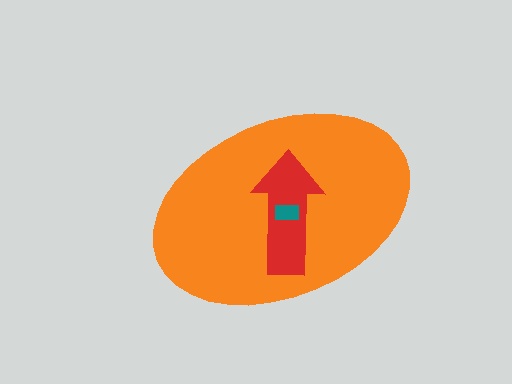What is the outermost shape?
The orange ellipse.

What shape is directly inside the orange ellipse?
The red arrow.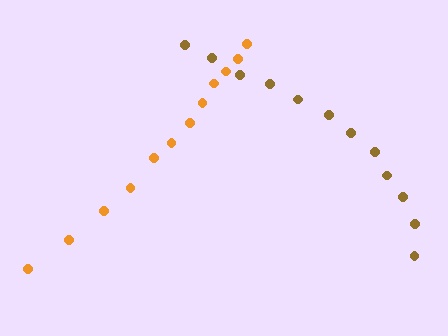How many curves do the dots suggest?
There are 2 distinct paths.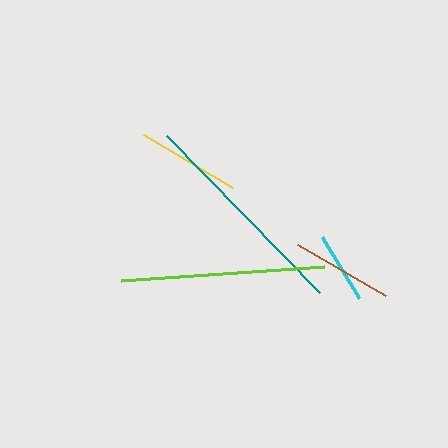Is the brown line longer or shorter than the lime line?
The lime line is longer than the brown line.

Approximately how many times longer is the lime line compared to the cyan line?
The lime line is approximately 2.9 times the length of the cyan line.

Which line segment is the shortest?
The cyan line is the shortest at approximately 71 pixels.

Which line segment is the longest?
The teal line is the longest at approximately 219 pixels.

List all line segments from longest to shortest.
From longest to shortest: teal, lime, yellow, brown, cyan.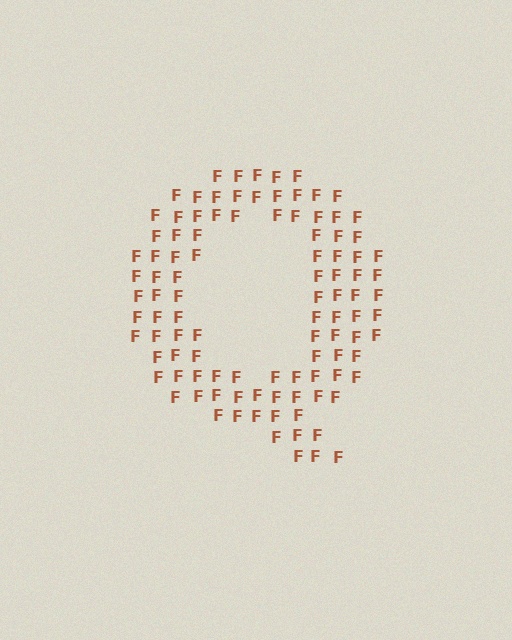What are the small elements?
The small elements are letter F's.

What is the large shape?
The large shape is the letter Q.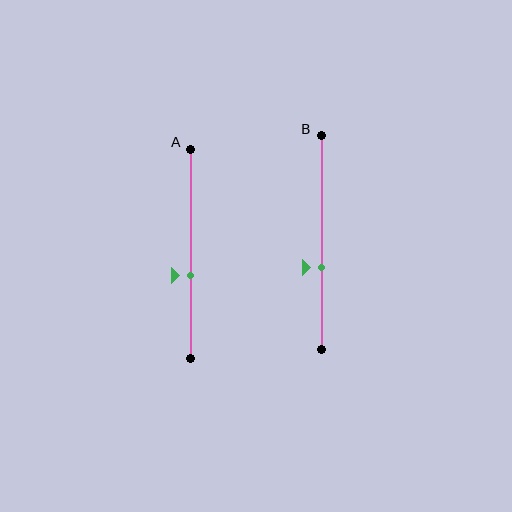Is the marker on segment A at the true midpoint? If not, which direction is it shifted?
No, the marker on segment A is shifted downward by about 11% of the segment length.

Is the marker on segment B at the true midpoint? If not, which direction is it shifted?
No, the marker on segment B is shifted downward by about 12% of the segment length.